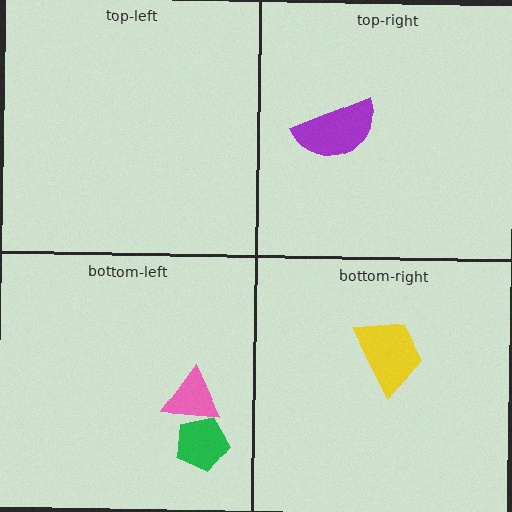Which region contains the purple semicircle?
The top-right region.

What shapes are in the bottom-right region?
The yellow trapezoid.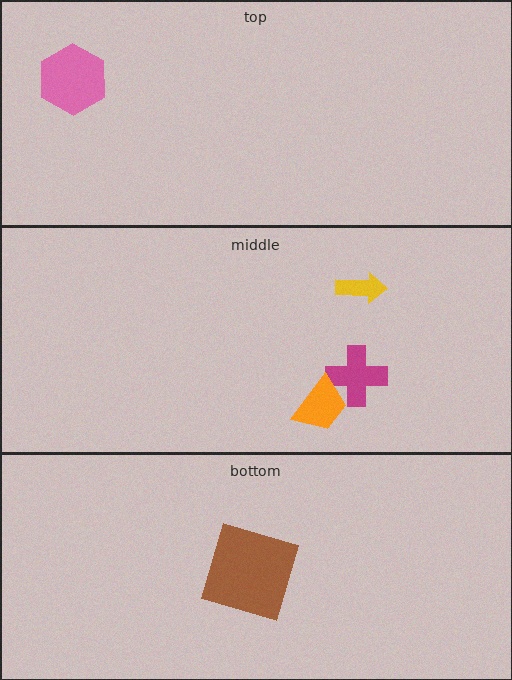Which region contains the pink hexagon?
The top region.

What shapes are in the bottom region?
The brown square.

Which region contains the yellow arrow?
The middle region.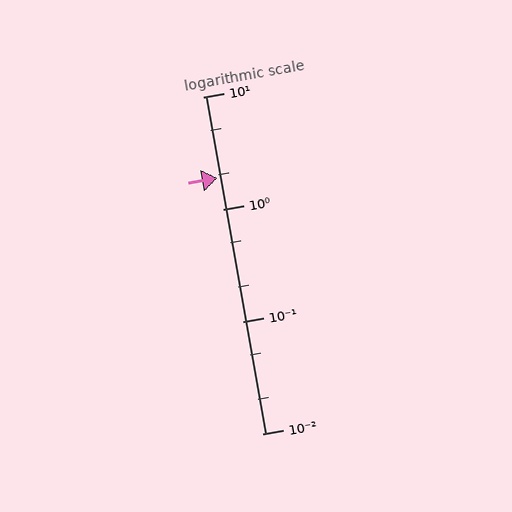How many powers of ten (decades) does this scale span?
The scale spans 3 decades, from 0.01 to 10.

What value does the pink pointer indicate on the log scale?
The pointer indicates approximately 1.9.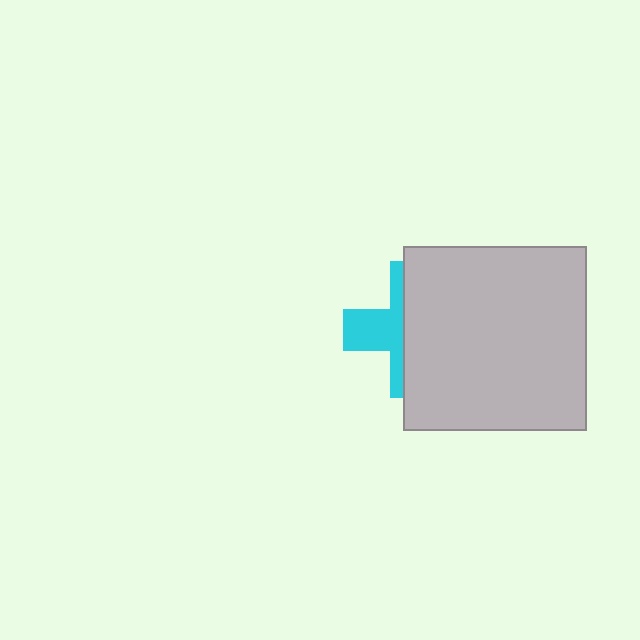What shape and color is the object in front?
The object in front is a light gray square.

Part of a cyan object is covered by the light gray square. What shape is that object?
It is a cross.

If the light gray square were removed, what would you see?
You would see the complete cyan cross.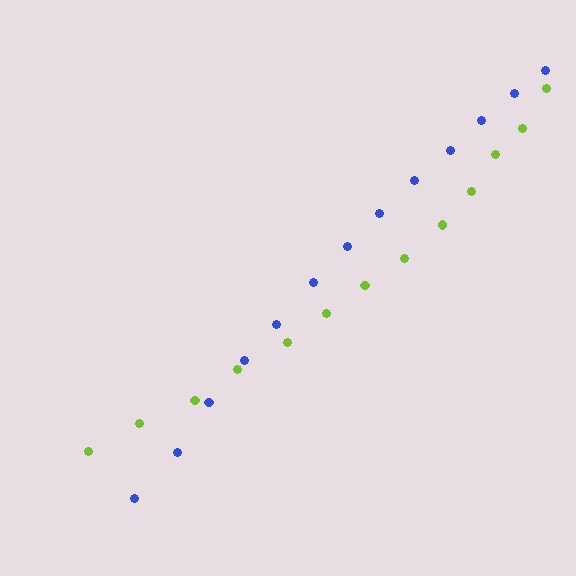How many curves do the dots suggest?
There are 2 distinct paths.